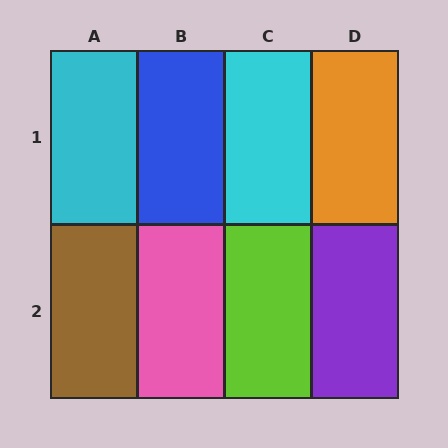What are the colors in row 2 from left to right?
Brown, pink, lime, purple.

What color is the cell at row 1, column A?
Cyan.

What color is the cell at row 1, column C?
Cyan.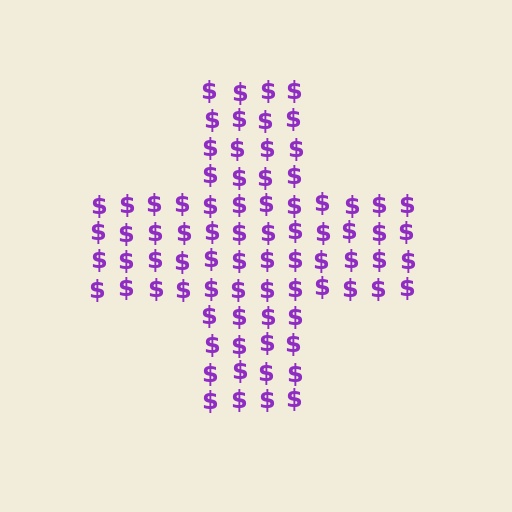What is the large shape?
The large shape is a cross.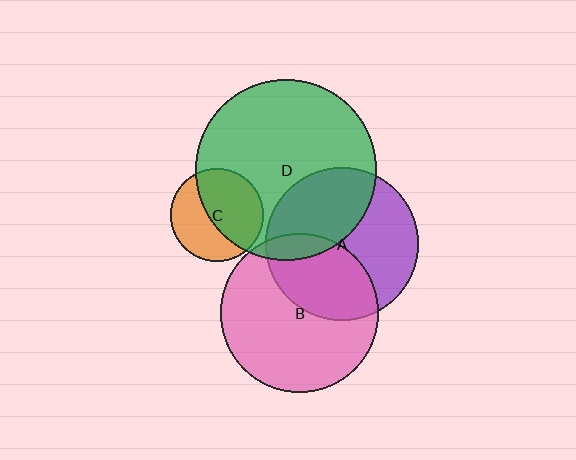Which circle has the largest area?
Circle D (green).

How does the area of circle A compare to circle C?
Approximately 2.7 times.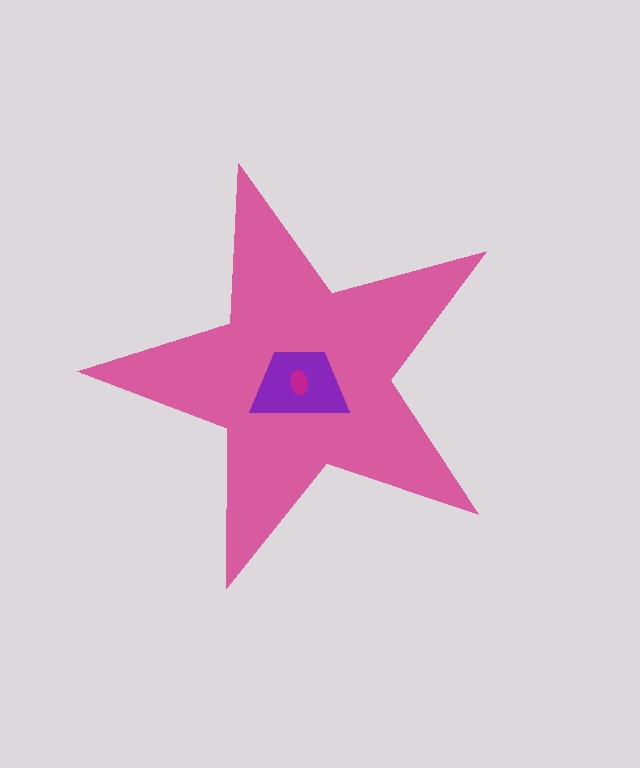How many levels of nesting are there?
3.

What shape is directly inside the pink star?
The purple trapezoid.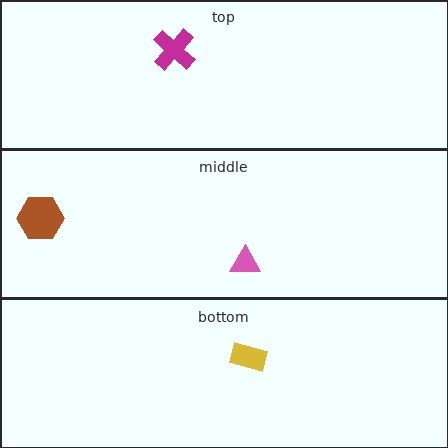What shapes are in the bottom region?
The yellow rectangle.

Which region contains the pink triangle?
The middle region.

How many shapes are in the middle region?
2.